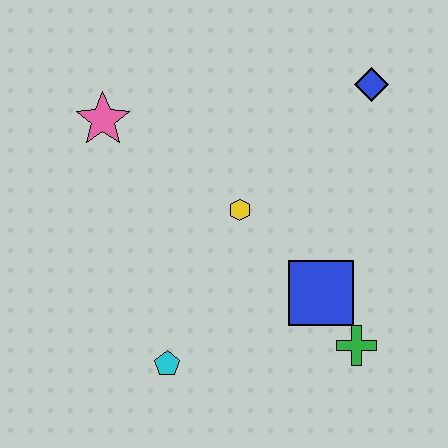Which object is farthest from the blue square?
The pink star is farthest from the blue square.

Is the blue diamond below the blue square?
No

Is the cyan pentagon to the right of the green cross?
No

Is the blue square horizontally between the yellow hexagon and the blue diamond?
Yes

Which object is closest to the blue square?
The green cross is closest to the blue square.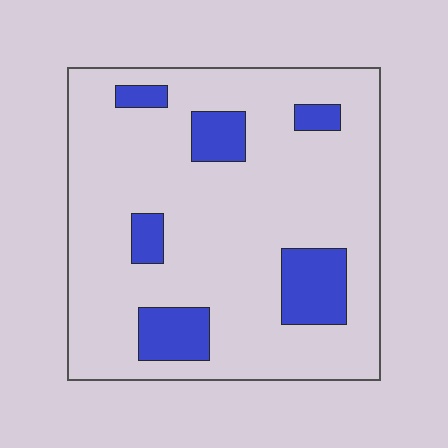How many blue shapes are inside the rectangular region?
6.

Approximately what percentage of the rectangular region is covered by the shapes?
Approximately 15%.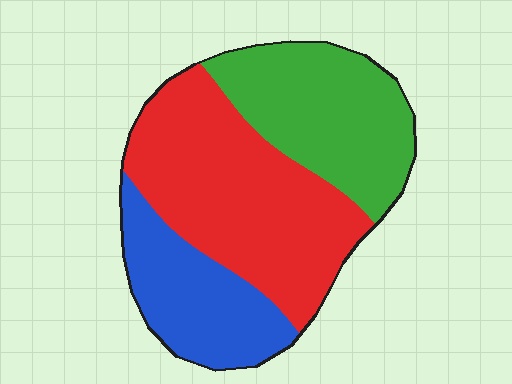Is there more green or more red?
Red.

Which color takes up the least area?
Blue, at roughly 25%.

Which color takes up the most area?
Red, at roughly 45%.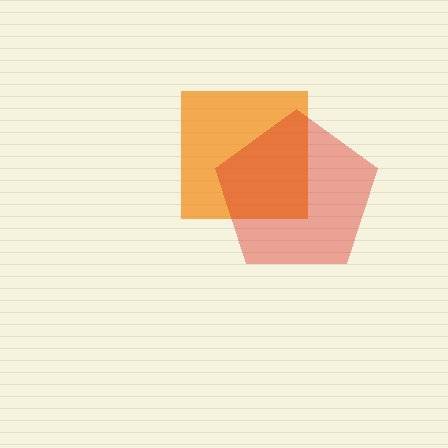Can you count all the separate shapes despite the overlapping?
Yes, there are 2 separate shapes.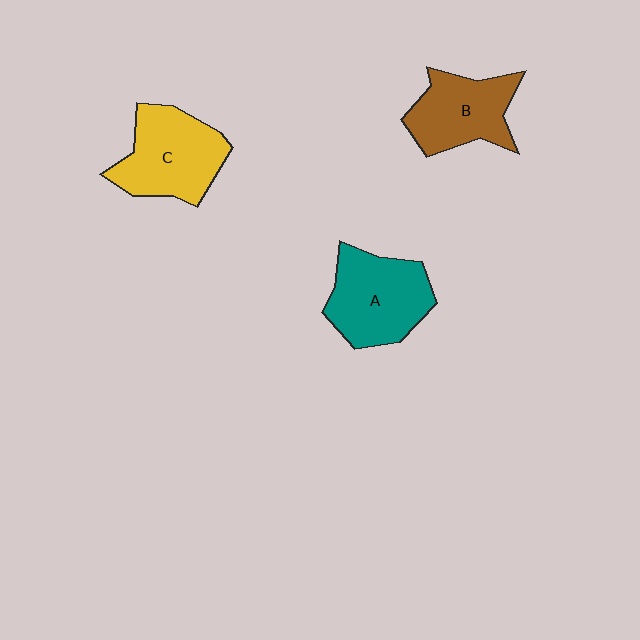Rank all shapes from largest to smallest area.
From largest to smallest: A (teal), C (yellow), B (brown).